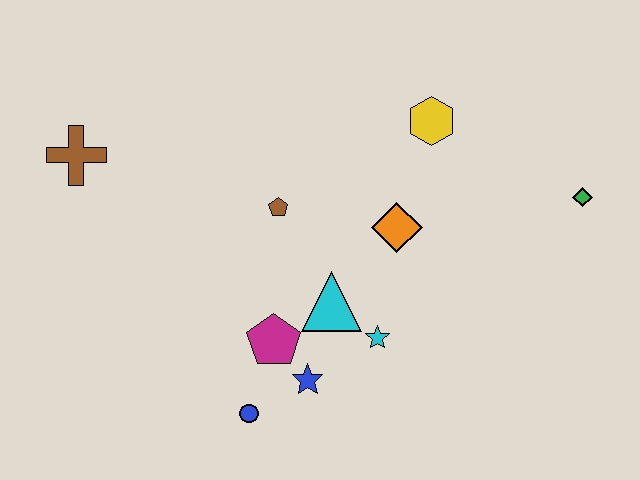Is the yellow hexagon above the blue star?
Yes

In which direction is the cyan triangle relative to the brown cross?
The cyan triangle is to the right of the brown cross.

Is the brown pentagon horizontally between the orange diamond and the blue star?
No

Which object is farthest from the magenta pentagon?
The green diamond is farthest from the magenta pentagon.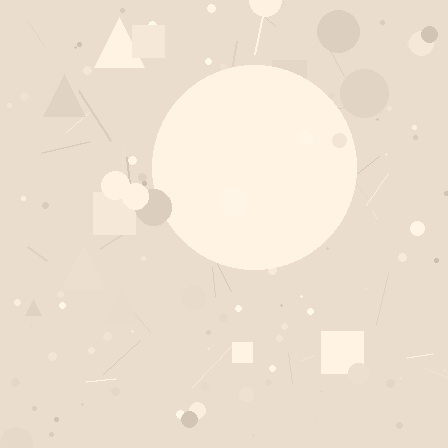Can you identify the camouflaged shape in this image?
The camouflaged shape is a circle.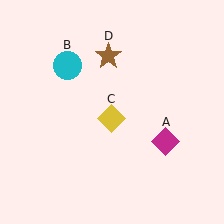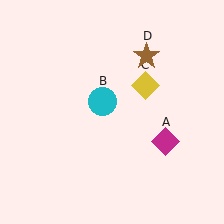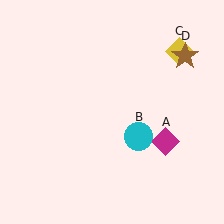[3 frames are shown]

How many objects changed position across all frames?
3 objects changed position: cyan circle (object B), yellow diamond (object C), brown star (object D).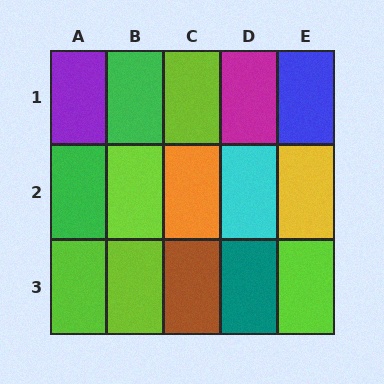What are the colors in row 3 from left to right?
Lime, lime, brown, teal, lime.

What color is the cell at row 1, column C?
Lime.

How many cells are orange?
1 cell is orange.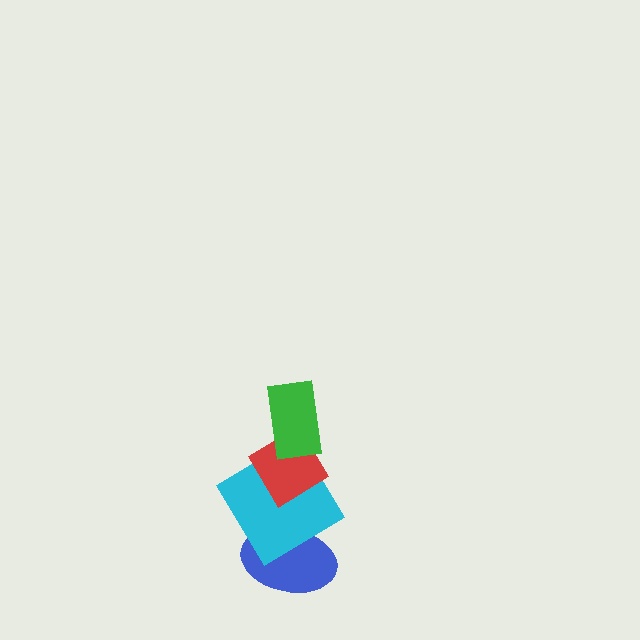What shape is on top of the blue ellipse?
The cyan diamond is on top of the blue ellipse.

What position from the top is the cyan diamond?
The cyan diamond is 3rd from the top.